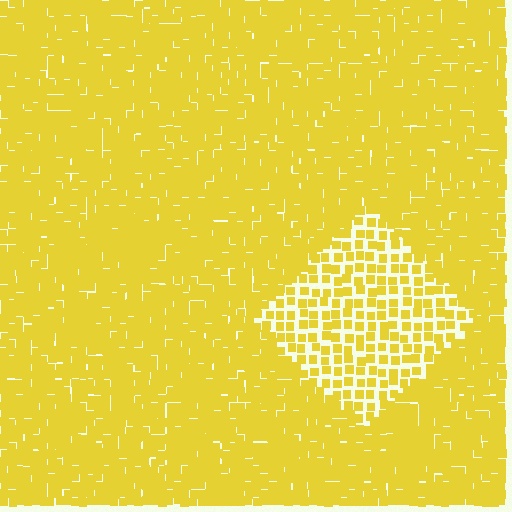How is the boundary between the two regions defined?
The boundary is defined by a change in element density (approximately 2.1x ratio). All elements are the same color, size, and shape.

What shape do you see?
I see a diamond.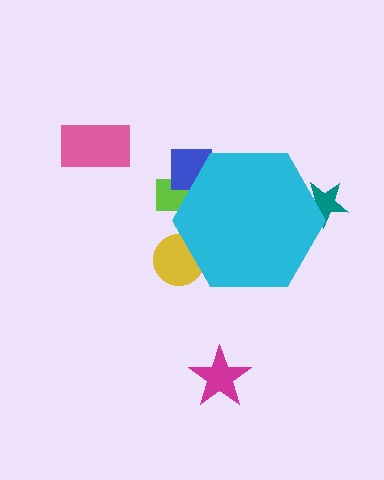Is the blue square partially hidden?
Yes, the blue square is partially hidden behind the cyan hexagon.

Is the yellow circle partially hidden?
Yes, the yellow circle is partially hidden behind the cyan hexagon.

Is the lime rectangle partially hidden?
Yes, the lime rectangle is partially hidden behind the cyan hexagon.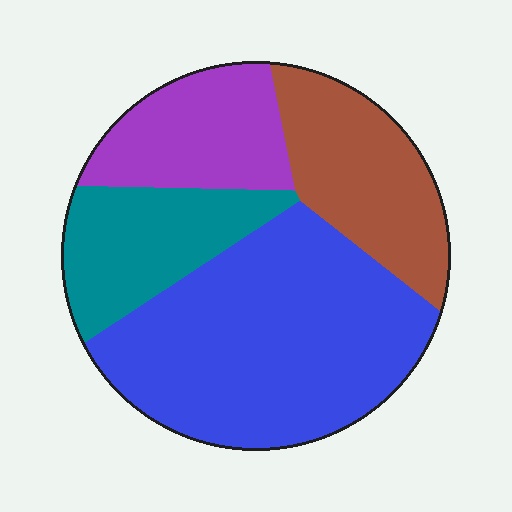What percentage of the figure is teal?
Teal covers 17% of the figure.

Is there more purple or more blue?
Blue.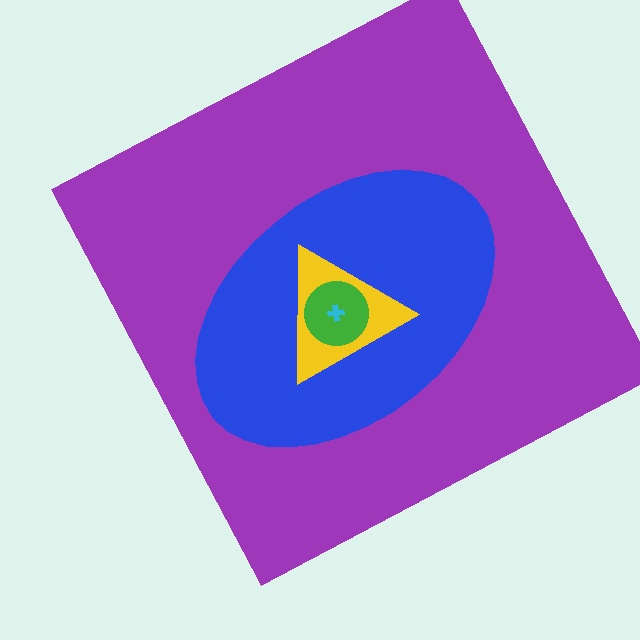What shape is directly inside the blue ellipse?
The yellow triangle.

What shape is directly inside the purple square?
The blue ellipse.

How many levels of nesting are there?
5.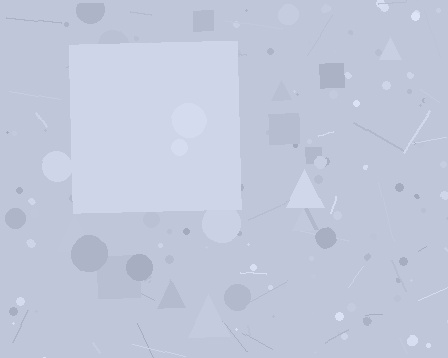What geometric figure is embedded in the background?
A square is embedded in the background.